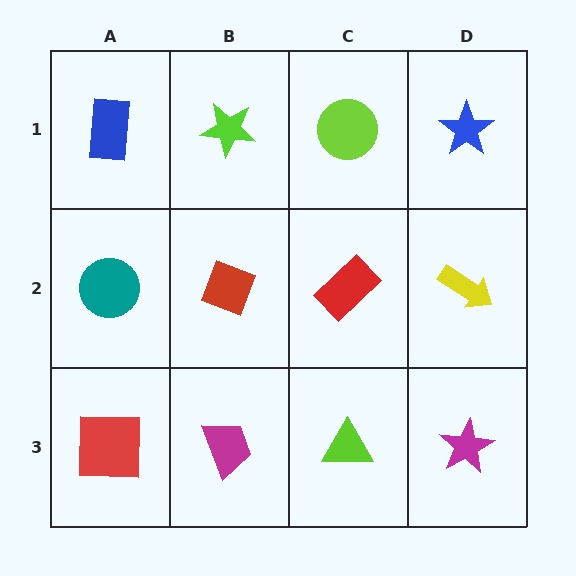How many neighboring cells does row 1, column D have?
2.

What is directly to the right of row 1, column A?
A lime star.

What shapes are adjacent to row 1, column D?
A yellow arrow (row 2, column D), a lime circle (row 1, column C).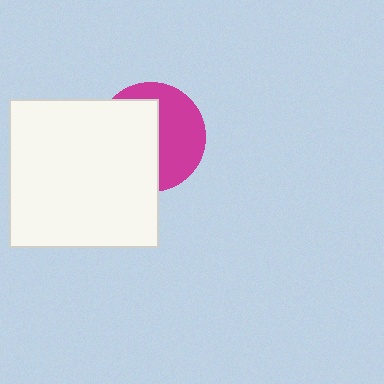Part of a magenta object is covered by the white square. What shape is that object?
It is a circle.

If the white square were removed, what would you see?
You would see the complete magenta circle.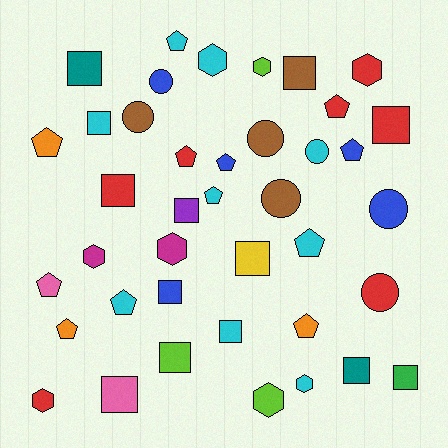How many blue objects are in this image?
There are 5 blue objects.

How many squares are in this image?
There are 13 squares.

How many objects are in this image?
There are 40 objects.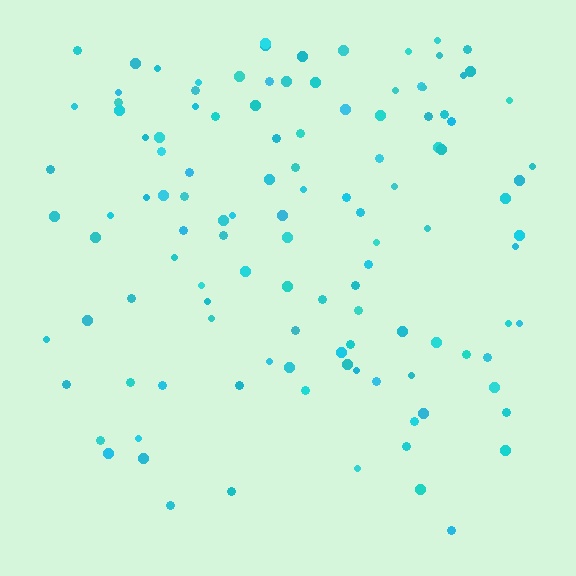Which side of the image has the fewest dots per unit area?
The bottom.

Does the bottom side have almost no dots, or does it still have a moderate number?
Still a moderate number, just noticeably fewer than the top.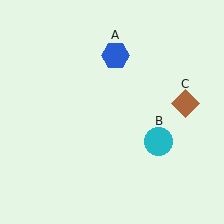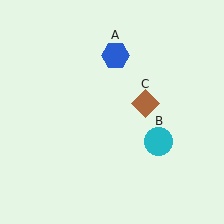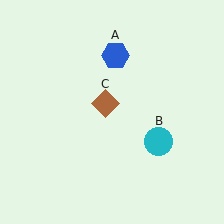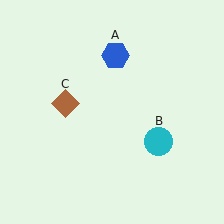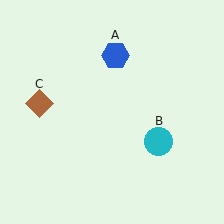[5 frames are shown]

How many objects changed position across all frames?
1 object changed position: brown diamond (object C).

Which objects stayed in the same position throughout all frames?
Blue hexagon (object A) and cyan circle (object B) remained stationary.